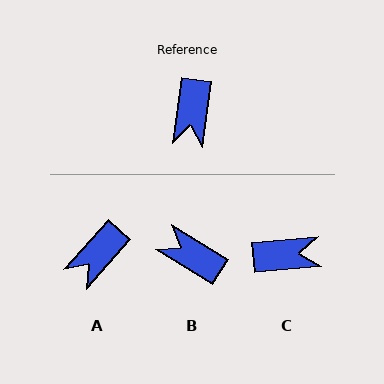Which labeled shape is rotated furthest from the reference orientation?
B, about 114 degrees away.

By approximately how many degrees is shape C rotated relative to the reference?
Approximately 103 degrees counter-clockwise.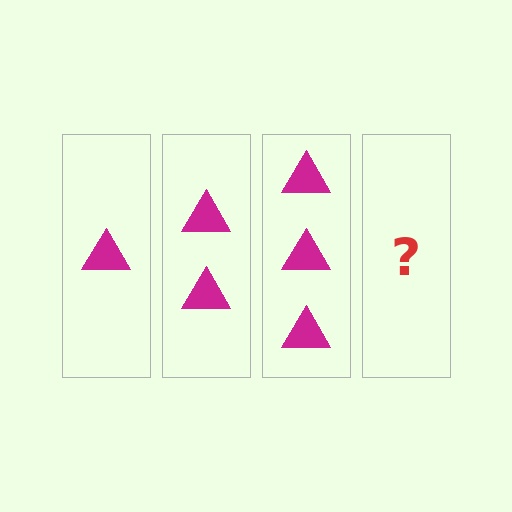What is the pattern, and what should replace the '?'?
The pattern is that each step adds one more triangle. The '?' should be 4 triangles.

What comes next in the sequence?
The next element should be 4 triangles.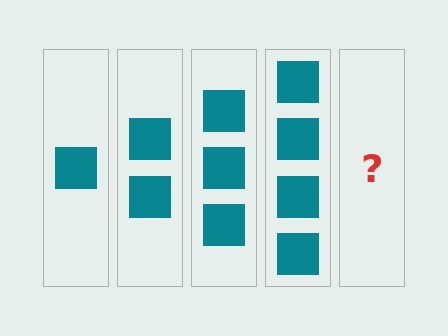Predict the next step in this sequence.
The next step is 5 squares.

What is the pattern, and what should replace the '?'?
The pattern is that each step adds one more square. The '?' should be 5 squares.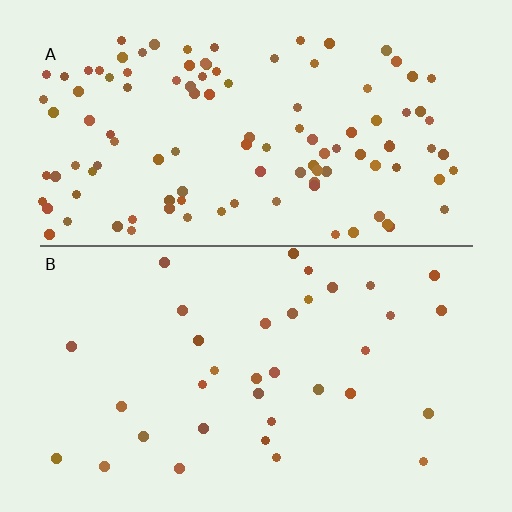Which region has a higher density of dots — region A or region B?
A (the top).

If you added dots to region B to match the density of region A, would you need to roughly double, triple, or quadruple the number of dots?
Approximately triple.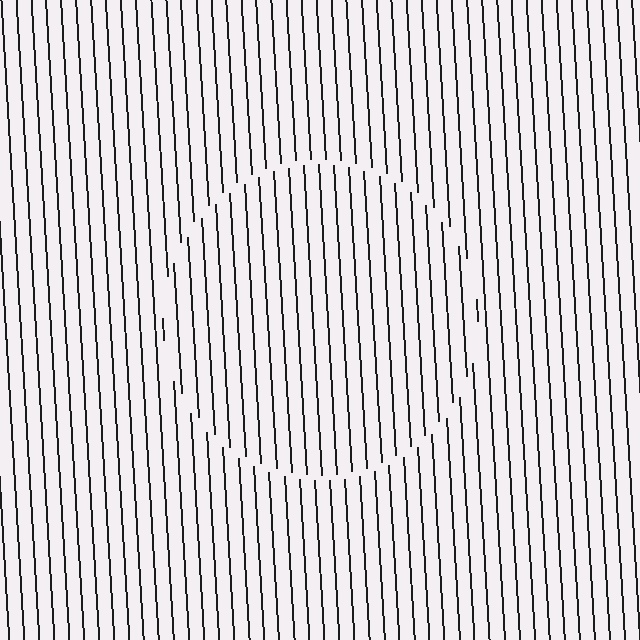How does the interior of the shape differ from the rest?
The interior of the shape contains the same grating, shifted by half a period — the contour is defined by the phase discontinuity where line-ends from the inner and outer gratings abut.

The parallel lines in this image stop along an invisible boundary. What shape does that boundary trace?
An illusory circle. The interior of the shape contains the same grating, shifted by half a period — the contour is defined by the phase discontinuity where line-ends from the inner and outer gratings abut.